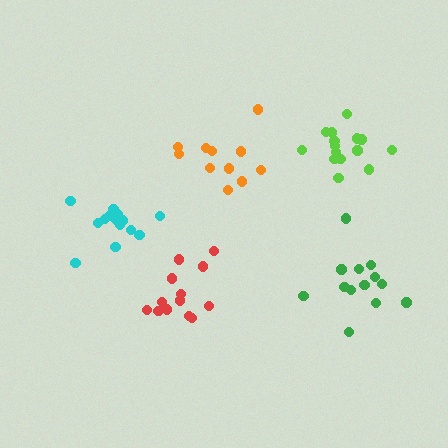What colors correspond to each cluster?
The clusters are colored: cyan, orange, lime, green, red.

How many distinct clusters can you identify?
There are 5 distinct clusters.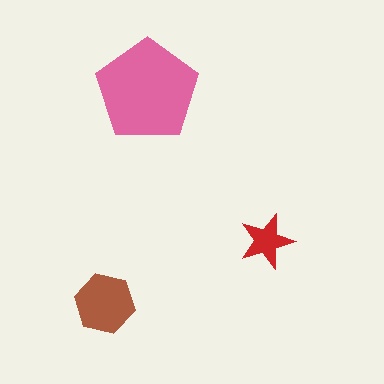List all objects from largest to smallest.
The pink pentagon, the brown hexagon, the red star.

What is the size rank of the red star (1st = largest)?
3rd.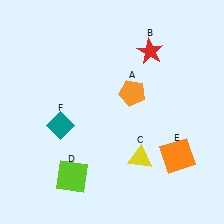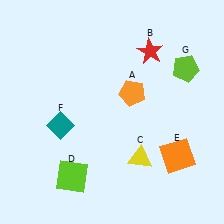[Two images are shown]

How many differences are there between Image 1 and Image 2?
There is 1 difference between the two images.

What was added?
A lime pentagon (G) was added in Image 2.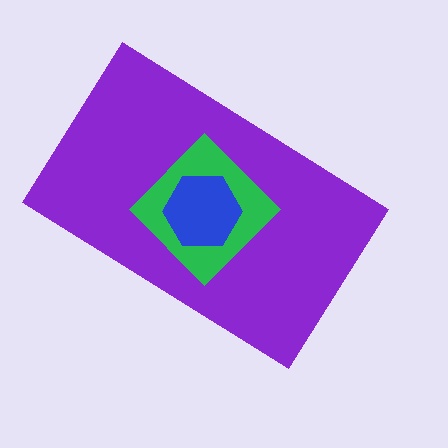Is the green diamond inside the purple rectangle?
Yes.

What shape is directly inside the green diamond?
The blue hexagon.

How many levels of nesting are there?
3.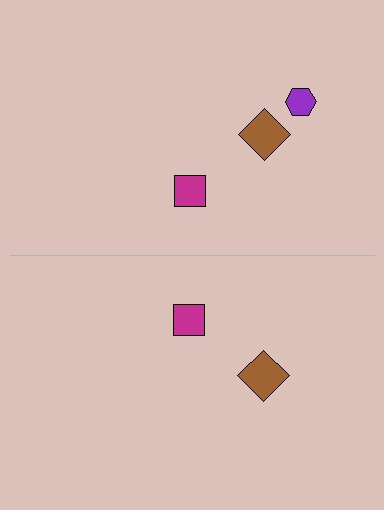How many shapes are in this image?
There are 5 shapes in this image.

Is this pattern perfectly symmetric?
No, the pattern is not perfectly symmetric. A purple hexagon is missing from the bottom side.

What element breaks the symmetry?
A purple hexagon is missing from the bottom side.